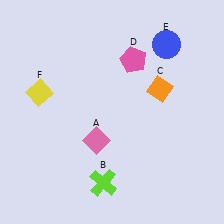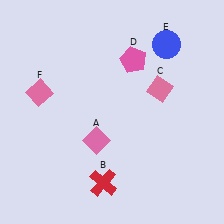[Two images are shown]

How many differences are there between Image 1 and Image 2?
There are 3 differences between the two images.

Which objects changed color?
B changed from lime to red. C changed from orange to pink. F changed from yellow to pink.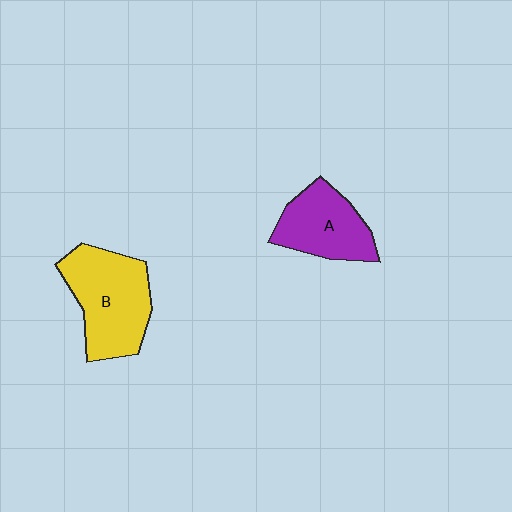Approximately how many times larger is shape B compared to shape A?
Approximately 1.3 times.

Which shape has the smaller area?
Shape A (purple).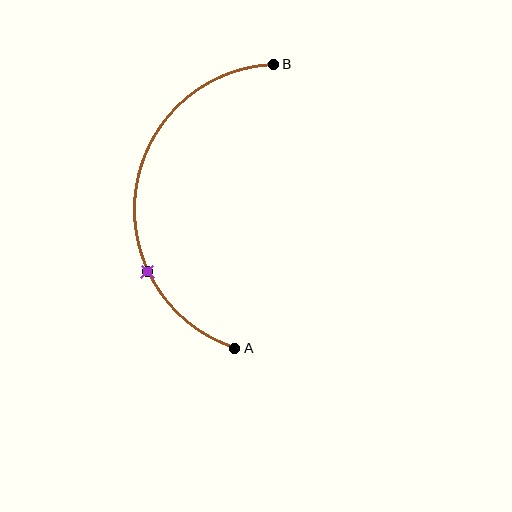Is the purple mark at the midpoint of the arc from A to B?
No. The purple mark lies on the arc but is closer to endpoint A. The arc midpoint would be at the point on the curve equidistant along the arc from both A and B.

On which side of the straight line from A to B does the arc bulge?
The arc bulges to the left of the straight line connecting A and B.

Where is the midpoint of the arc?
The arc midpoint is the point on the curve farthest from the straight line joining A and B. It sits to the left of that line.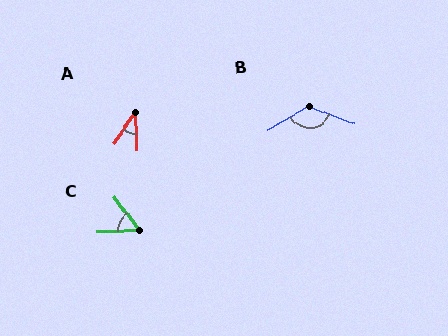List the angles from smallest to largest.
A (37°), C (55°), B (129°).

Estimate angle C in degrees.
Approximately 55 degrees.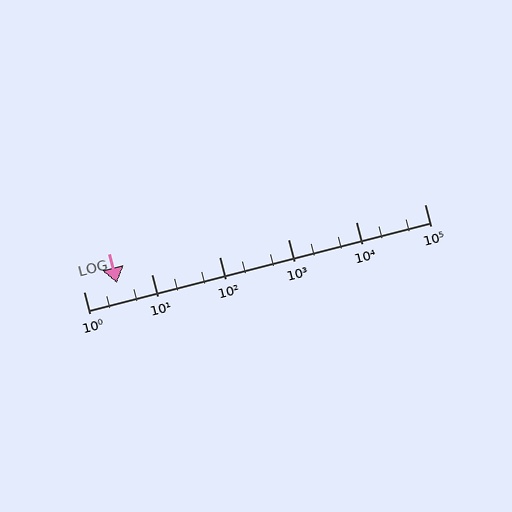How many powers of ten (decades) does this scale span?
The scale spans 5 decades, from 1 to 100000.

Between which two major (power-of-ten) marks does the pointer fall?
The pointer is between 1 and 10.